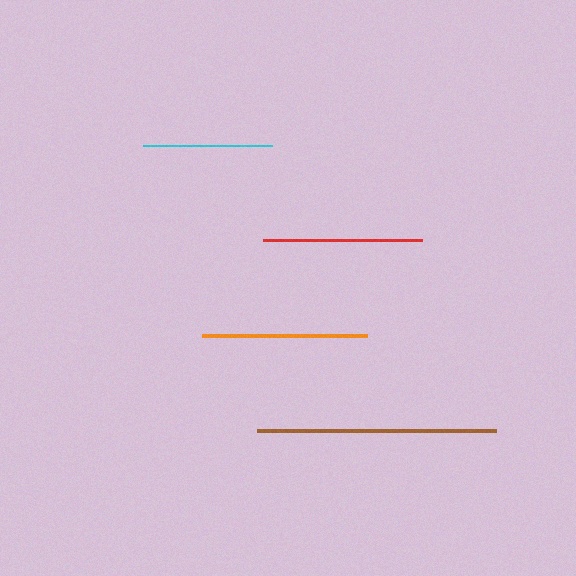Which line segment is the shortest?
The cyan line is the shortest at approximately 129 pixels.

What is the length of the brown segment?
The brown segment is approximately 238 pixels long.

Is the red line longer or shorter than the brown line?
The brown line is longer than the red line.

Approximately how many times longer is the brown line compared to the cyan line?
The brown line is approximately 1.9 times the length of the cyan line.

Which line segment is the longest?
The brown line is the longest at approximately 238 pixels.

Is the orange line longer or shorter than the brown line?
The brown line is longer than the orange line.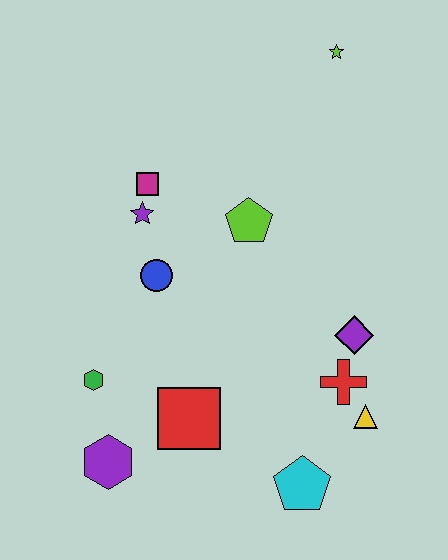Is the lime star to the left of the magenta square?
No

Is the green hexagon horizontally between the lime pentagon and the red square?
No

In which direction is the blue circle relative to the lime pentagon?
The blue circle is to the left of the lime pentagon.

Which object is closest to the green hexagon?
The purple hexagon is closest to the green hexagon.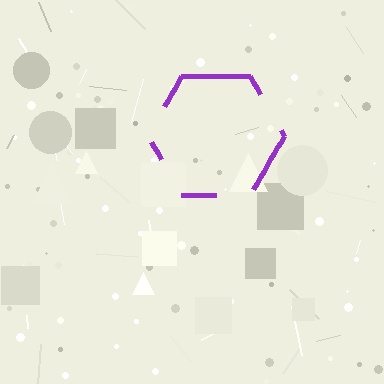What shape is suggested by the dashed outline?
The dashed outline suggests a hexagon.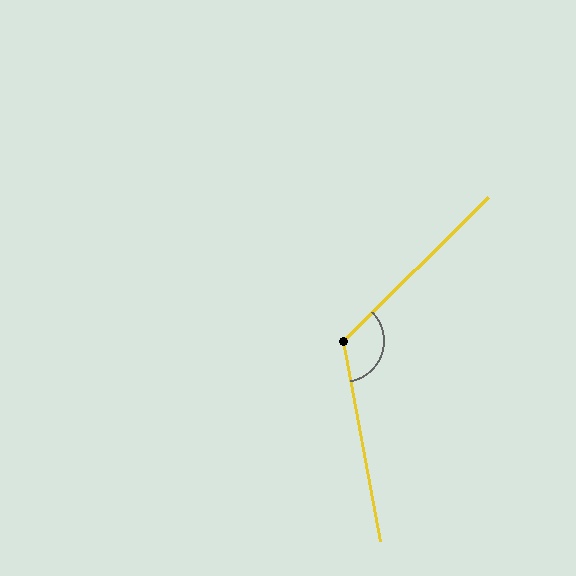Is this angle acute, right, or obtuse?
It is obtuse.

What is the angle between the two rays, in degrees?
Approximately 124 degrees.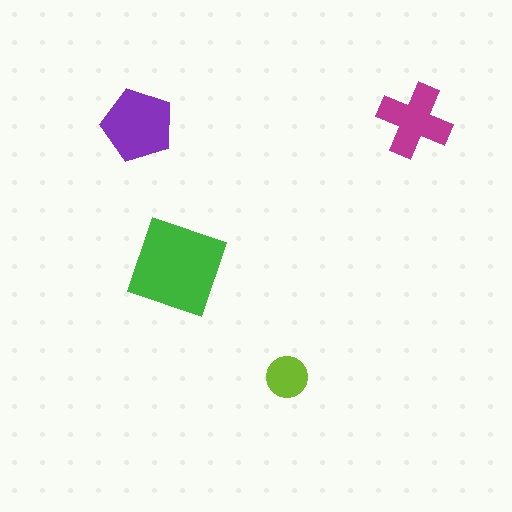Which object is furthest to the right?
The magenta cross is rightmost.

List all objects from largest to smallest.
The green diamond, the purple pentagon, the magenta cross, the lime circle.